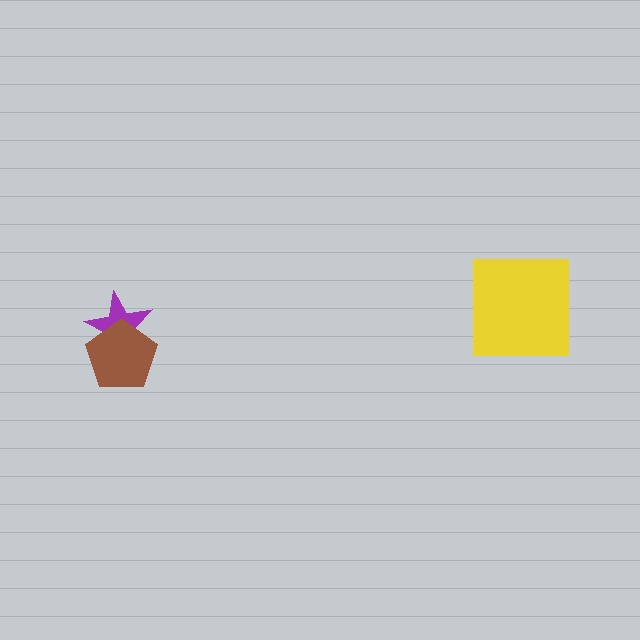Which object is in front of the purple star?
The brown pentagon is in front of the purple star.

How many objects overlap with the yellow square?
0 objects overlap with the yellow square.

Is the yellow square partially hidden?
No, no other shape covers it.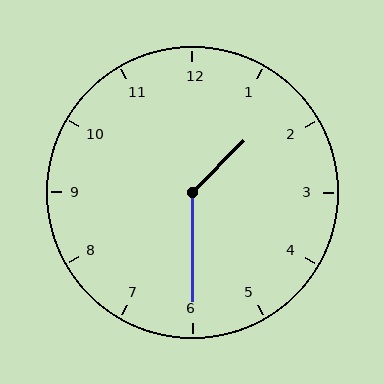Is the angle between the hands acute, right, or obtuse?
It is obtuse.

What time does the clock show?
1:30.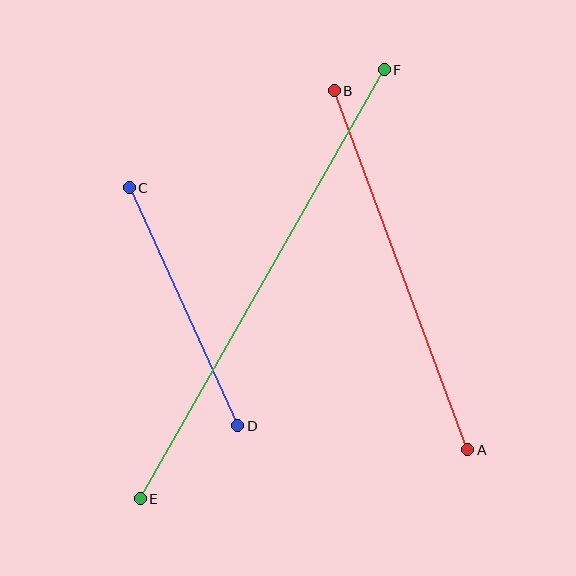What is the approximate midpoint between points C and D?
The midpoint is at approximately (184, 307) pixels.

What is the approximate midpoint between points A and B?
The midpoint is at approximately (401, 270) pixels.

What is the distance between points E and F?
The distance is approximately 493 pixels.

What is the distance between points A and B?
The distance is approximately 383 pixels.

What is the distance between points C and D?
The distance is approximately 262 pixels.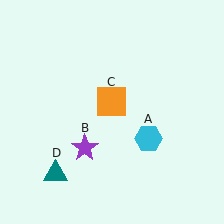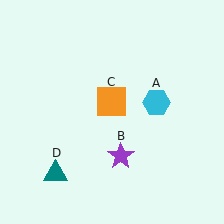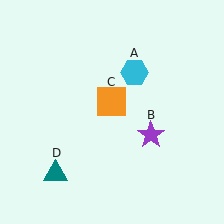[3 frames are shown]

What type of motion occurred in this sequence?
The cyan hexagon (object A), purple star (object B) rotated counterclockwise around the center of the scene.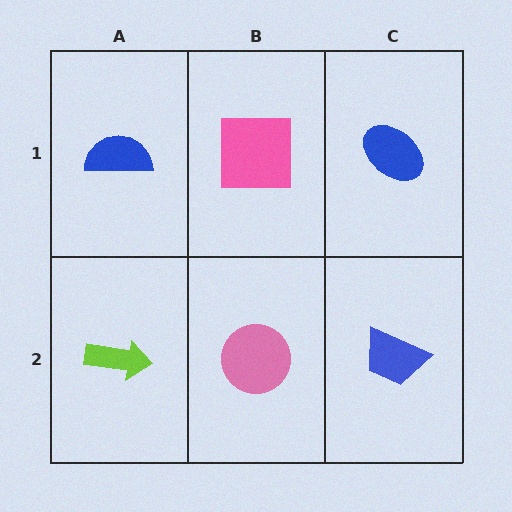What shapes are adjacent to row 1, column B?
A pink circle (row 2, column B), a blue semicircle (row 1, column A), a blue ellipse (row 1, column C).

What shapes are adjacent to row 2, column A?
A blue semicircle (row 1, column A), a pink circle (row 2, column B).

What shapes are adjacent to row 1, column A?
A lime arrow (row 2, column A), a pink square (row 1, column B).